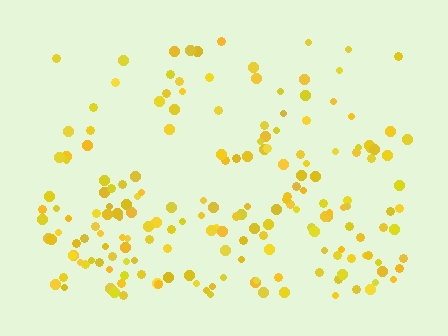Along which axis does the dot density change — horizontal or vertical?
Vertical.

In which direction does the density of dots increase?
From top to bottom, with the bottom side densest.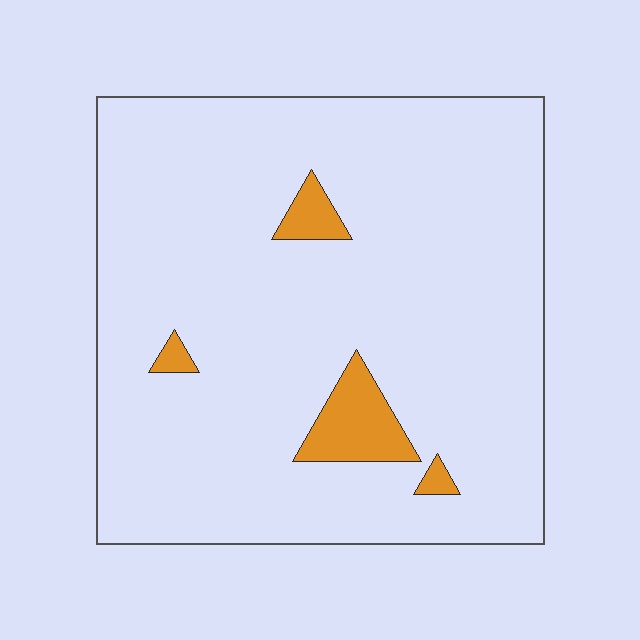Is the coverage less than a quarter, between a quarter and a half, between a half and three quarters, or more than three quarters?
Less than a quarter.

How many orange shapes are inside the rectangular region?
4.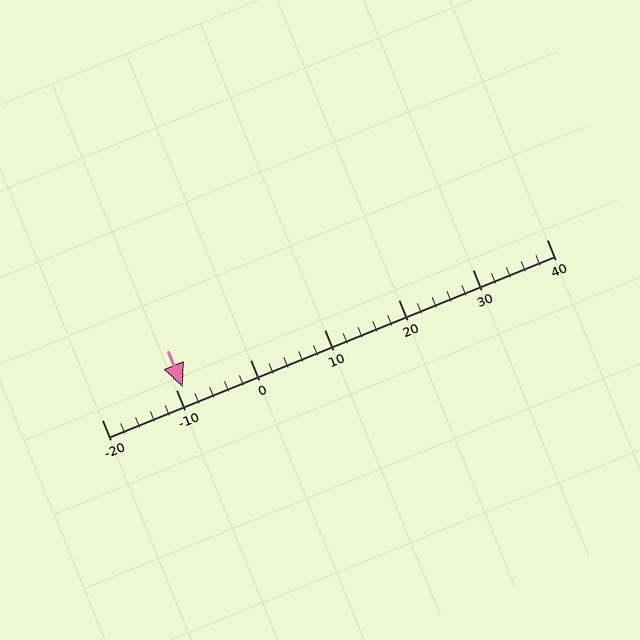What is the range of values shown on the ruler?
The ruler shows values from -20 to 40.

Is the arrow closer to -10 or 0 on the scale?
The arrow is closer to -10.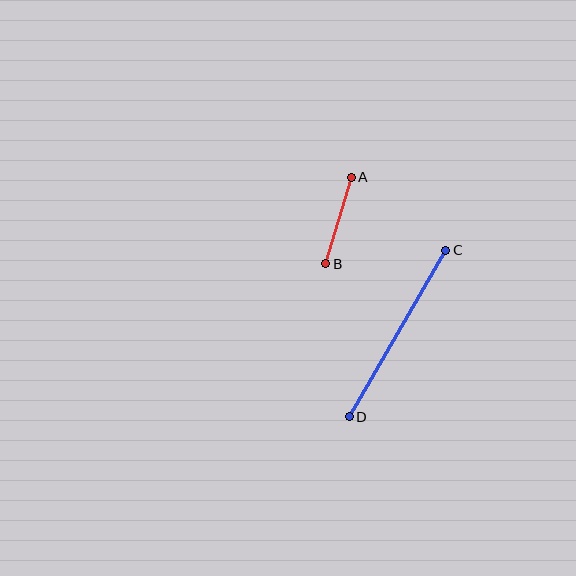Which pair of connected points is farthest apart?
Points C and D are farthest apart.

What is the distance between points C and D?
The distance is approximately 193 pixels.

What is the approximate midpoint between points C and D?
The midpoint is at approximately (398, 333) pixels.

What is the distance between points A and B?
The distance is approximately 90 pixels.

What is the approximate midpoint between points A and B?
The midpoint is at approximately (339, 221) pixels.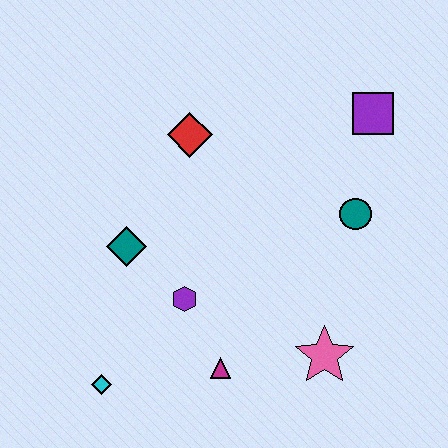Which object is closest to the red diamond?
The teal diamond is closest to the red diamond.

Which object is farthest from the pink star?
The red diamond is farthest from the pink star.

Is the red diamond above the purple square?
No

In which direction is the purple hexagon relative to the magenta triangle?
The purple hexagon is above the magenta triangle.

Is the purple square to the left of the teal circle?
No